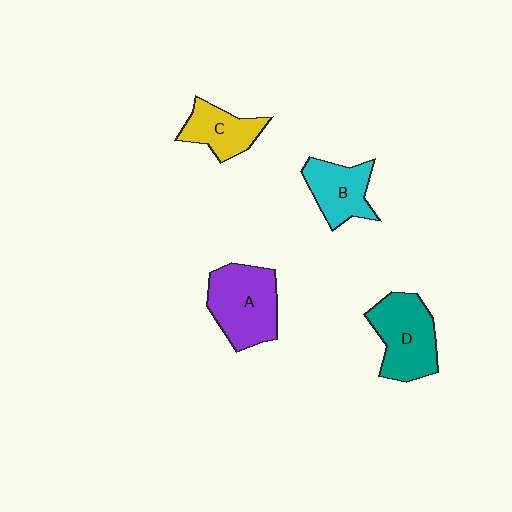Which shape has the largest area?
Shape A (purple).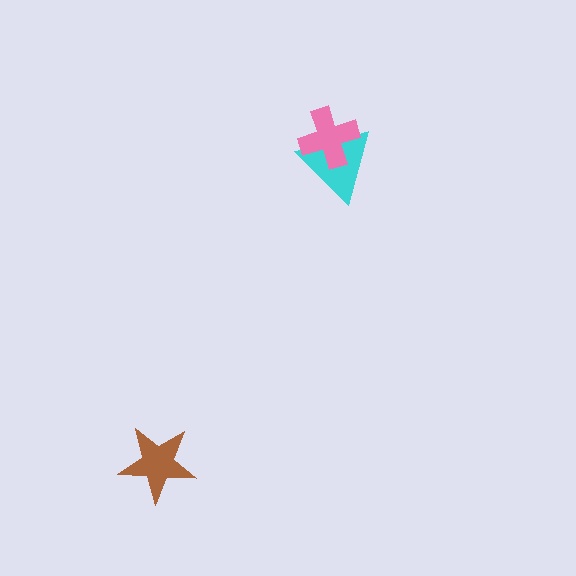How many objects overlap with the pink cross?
1 object overlaps with the pink cross.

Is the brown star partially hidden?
No, no other shape covers it.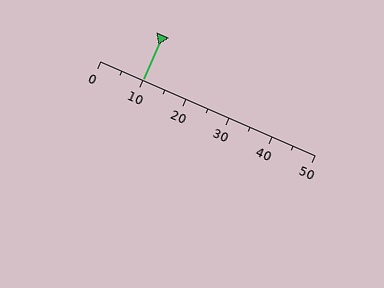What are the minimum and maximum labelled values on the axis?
The axis runs from 0 to 50.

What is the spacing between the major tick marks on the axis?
The major ticks are spaced 10 apart.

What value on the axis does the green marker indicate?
The marker indicates approximately 10.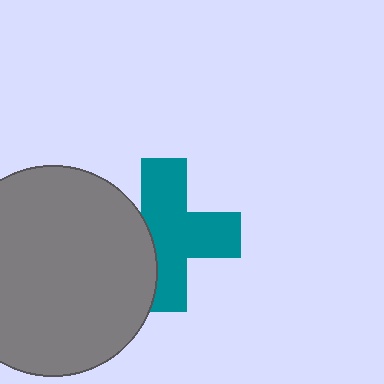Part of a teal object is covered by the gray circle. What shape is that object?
It is a cross.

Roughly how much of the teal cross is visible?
Most of it is visible (roughly 70%).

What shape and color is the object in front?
The object in front is a gray circle.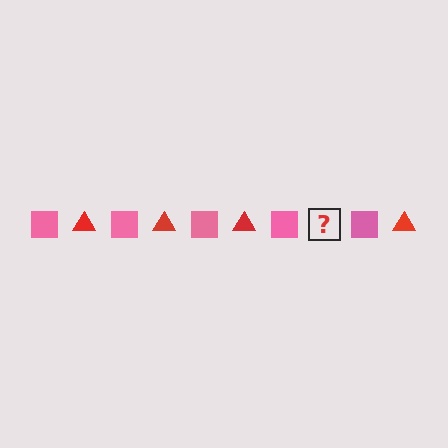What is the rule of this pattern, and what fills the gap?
The rule is that the pattern alternates between pink square and red triangle. The gap should be filled with a red triangle.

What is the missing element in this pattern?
The missing element is a red triangle.